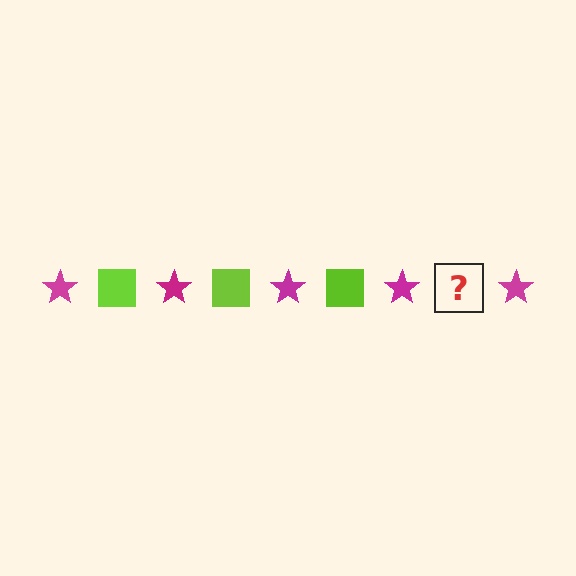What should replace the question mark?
The question mark should be replaced with a lime square.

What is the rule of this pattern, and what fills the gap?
The rule is that the pattern alternates between magenta star and lime square. The gap should be filled with a lime square.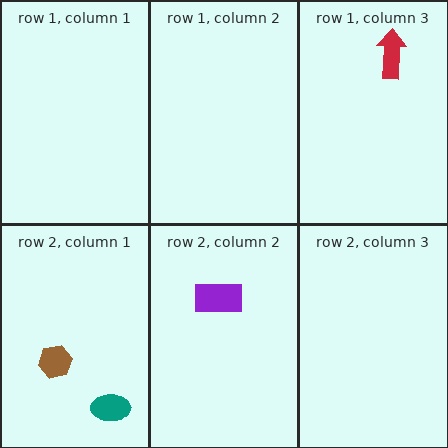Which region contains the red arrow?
The row 1, column 3 region.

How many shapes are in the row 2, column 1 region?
2.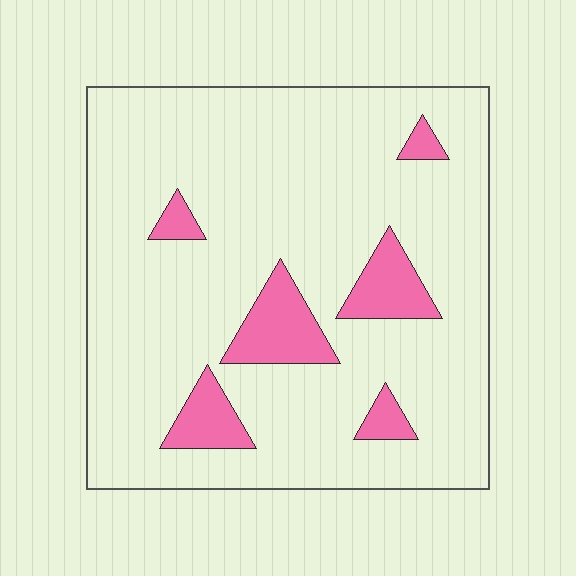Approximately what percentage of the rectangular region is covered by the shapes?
Approximately 15%.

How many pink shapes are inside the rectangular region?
6.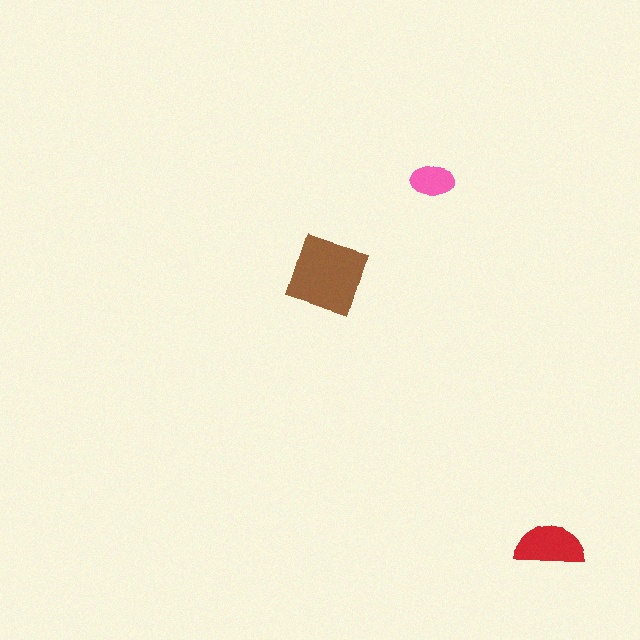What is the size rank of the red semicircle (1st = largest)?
2nd.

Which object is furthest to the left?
The brown square is leftmost.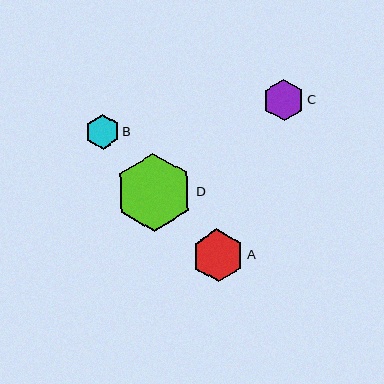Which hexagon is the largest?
Hexagon D is the largest with a size of approximately 78 pixels.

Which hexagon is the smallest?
Hexagon B is the smallest with a size of approximately 34 pixels.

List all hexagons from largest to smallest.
From largest to smallest: D, A, C, B.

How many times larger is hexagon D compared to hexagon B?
Hexagon D is approximately 2.3 times the size of hexagon B.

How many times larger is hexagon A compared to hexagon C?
Hexagon A is approximately 1.3 times the size of hexagon C.